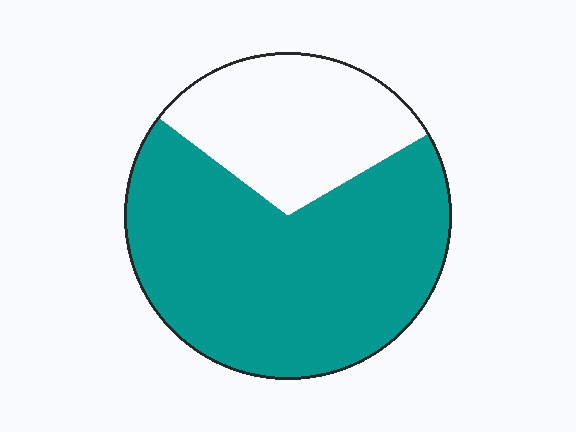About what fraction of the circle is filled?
About two thirds (2/3).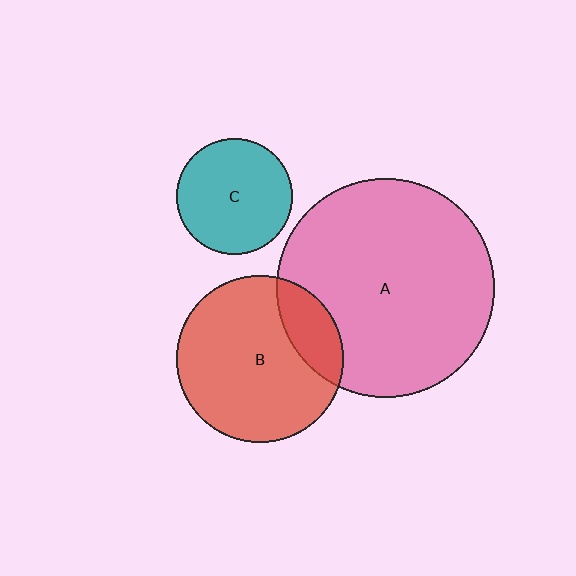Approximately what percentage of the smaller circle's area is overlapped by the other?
Approximately 20%.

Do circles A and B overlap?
Yes.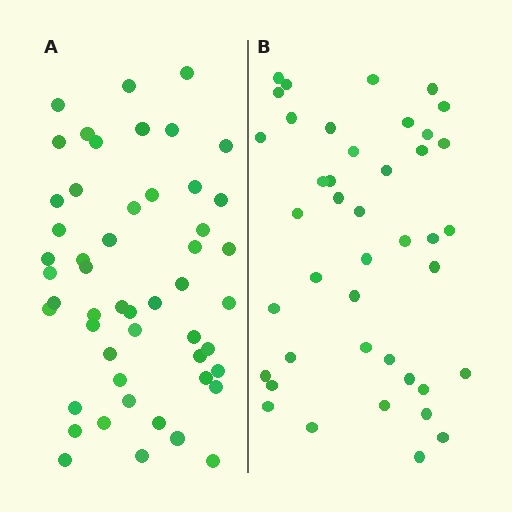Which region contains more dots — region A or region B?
Region A (the left region) has more dots.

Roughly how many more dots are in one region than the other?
Region A has roughly 8 or so more dots than region B.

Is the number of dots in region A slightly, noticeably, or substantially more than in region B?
Region A has only slightly more — the two regions are fairly close. The ratio is roughly 1.2 to 1.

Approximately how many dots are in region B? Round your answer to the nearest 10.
About 40 dots. (The exact count is 42, which rounds to 40.)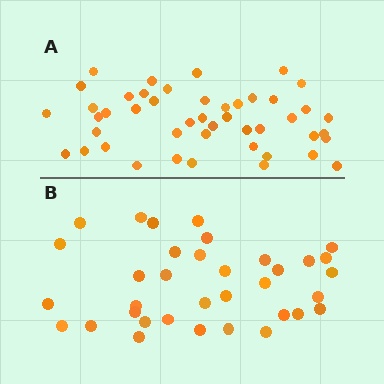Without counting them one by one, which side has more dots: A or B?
Region A (the top region) has more dots.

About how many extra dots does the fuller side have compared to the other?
Region A has roughly 12 or so more dots than region B.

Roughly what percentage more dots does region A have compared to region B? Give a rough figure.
About 30% more.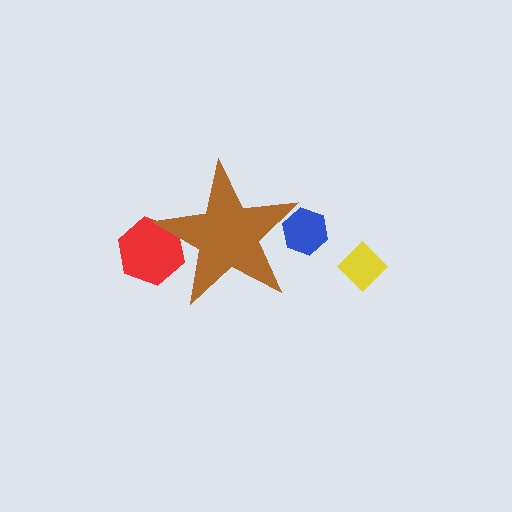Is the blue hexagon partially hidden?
Yes, the blue hexagon is partially hidden behind the brown star.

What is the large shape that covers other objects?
A brown star.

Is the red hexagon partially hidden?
Yes, the red hexagon is partially hidden behind the brown star.